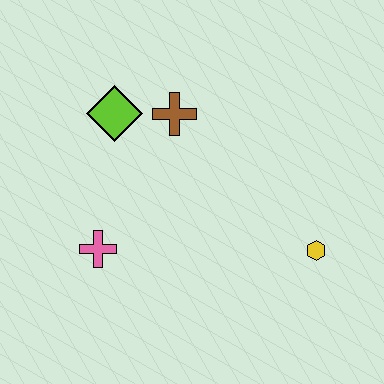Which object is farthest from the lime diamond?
The yellow hexagon is farthest from the lime diamond.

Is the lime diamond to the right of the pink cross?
Yes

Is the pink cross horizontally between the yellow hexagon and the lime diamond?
No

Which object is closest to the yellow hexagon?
The brown cross is closest to the yellow hexagon.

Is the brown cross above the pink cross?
Yes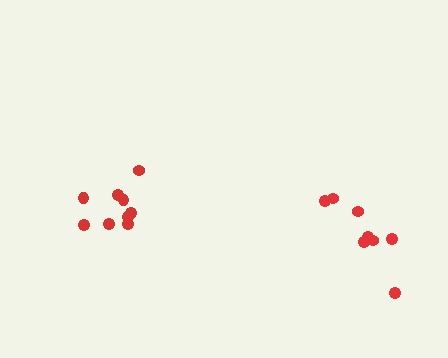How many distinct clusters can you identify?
There are 2 distinct clusters.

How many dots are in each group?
Group 1: 9 dots, Group 2: 8 dots (17 total).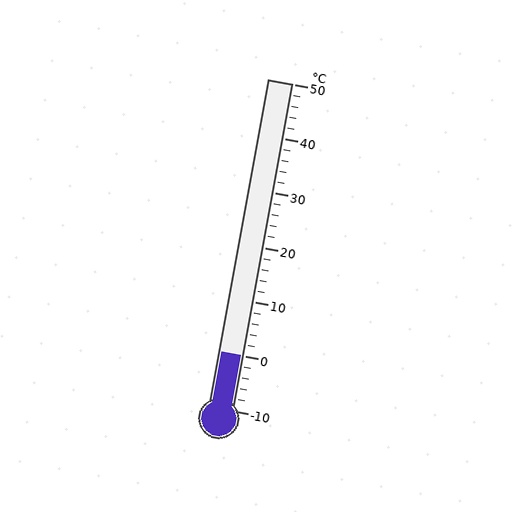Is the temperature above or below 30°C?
The temperature is below 30°C.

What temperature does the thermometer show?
The thermometer shows approximately 0°C.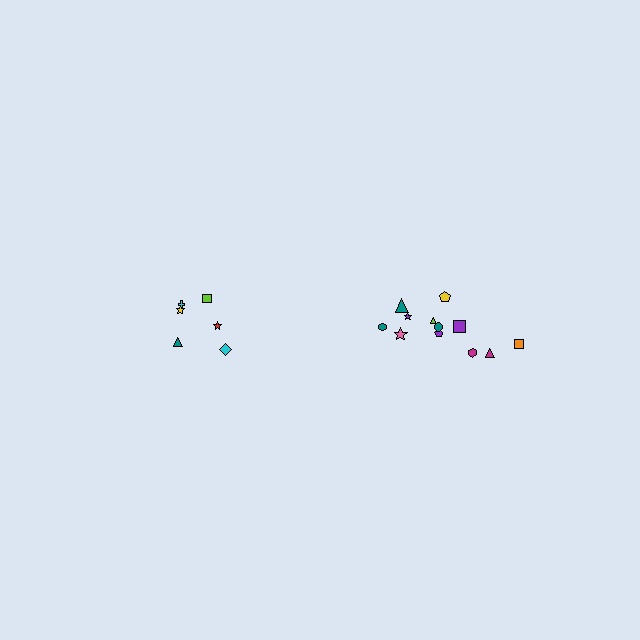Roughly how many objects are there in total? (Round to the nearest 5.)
Roughly 20 objects in total.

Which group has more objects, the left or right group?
The right group.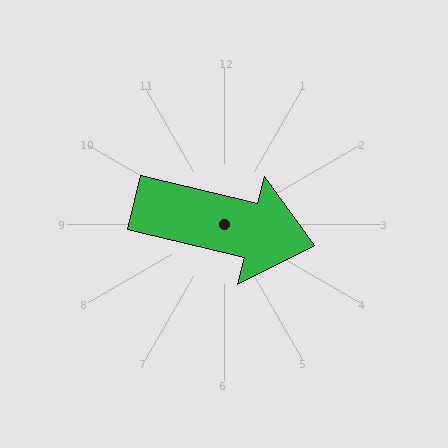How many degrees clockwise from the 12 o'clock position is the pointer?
Approximately 104 degrees.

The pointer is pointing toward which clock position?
Roughly 3 o'clock.